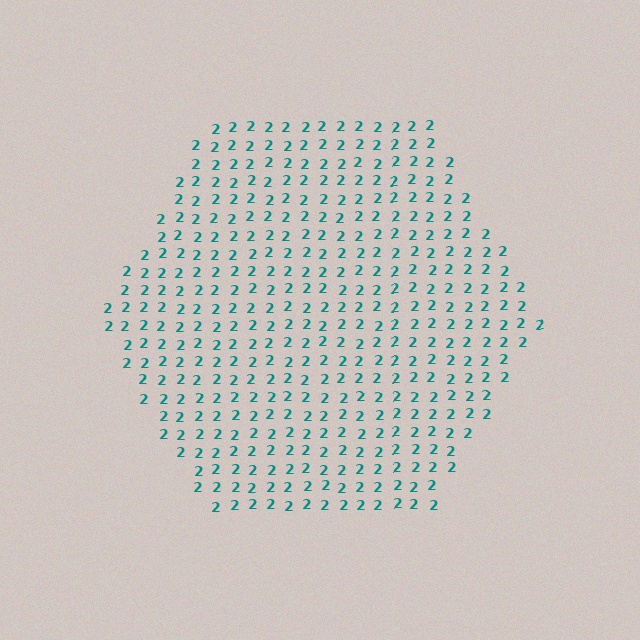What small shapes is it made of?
It is made of small digit 2's.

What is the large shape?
The large shape is a hexagon.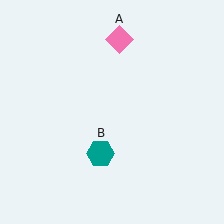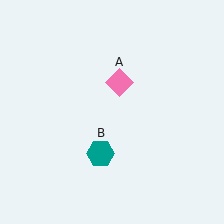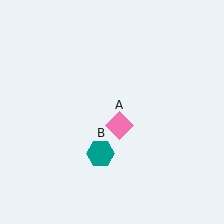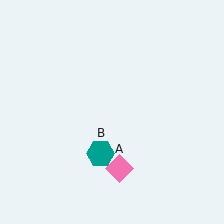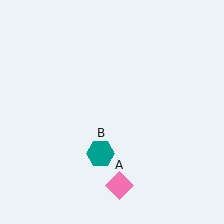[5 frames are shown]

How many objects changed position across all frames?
1 object changed position: pink diamond (object A).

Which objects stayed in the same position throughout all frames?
Teal hexagon (object B) remained stationary.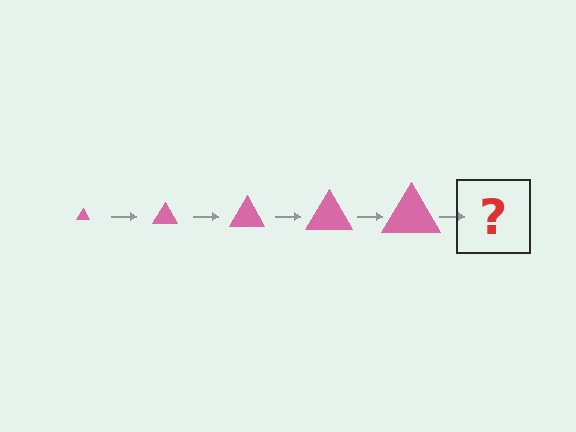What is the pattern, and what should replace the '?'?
The pattern is that the triangle gets progressively larger each step. The '?' should be a pink triangle, larger than the previous one.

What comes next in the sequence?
The next element should be a pink triangle, larger than the previous one.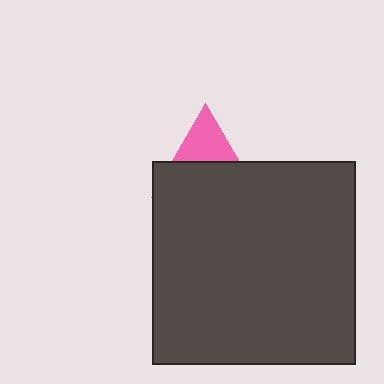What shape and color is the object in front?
The object in front is a dark gray square.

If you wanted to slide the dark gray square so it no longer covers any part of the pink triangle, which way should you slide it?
Slide it down — that is the most direct way to separate the two shapes.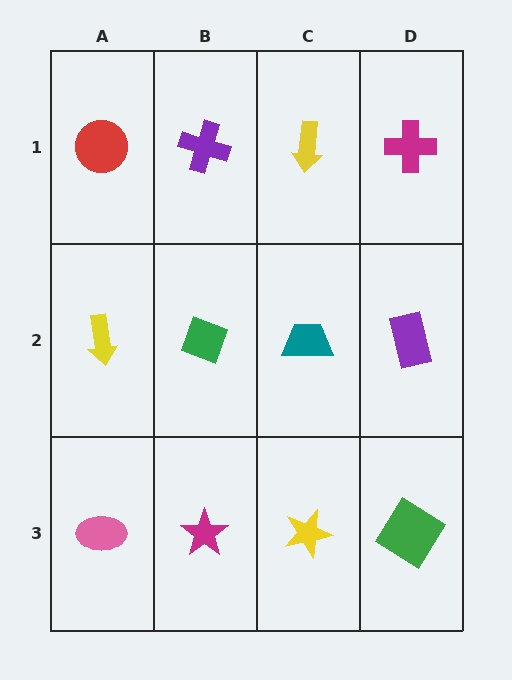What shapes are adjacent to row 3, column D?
A purple rectangle (row 2, column D), a yellow star (row 3, column C).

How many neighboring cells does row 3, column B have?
3.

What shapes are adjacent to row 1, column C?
A teal trapezoid (row 2, column C), a purple cross (row 1, column B), a magenta cross (row 1, column D).